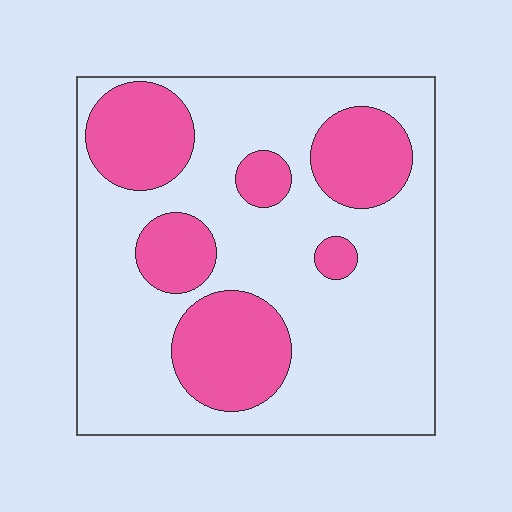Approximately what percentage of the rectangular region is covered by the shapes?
Approximately 30%.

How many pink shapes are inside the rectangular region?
6.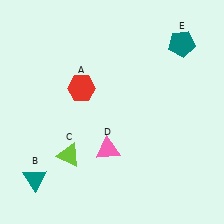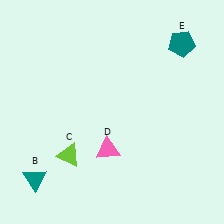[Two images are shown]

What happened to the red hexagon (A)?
The red hexagon (A) was removed in Image 2. It was in the top-left area of Image 1.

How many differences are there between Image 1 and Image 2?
There is 1 difference between the two images.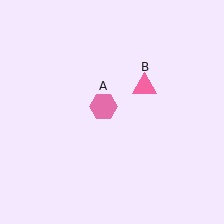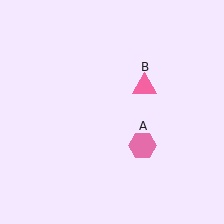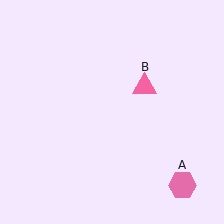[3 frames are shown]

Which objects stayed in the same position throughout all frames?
Pink triangle (object B) remained stationary.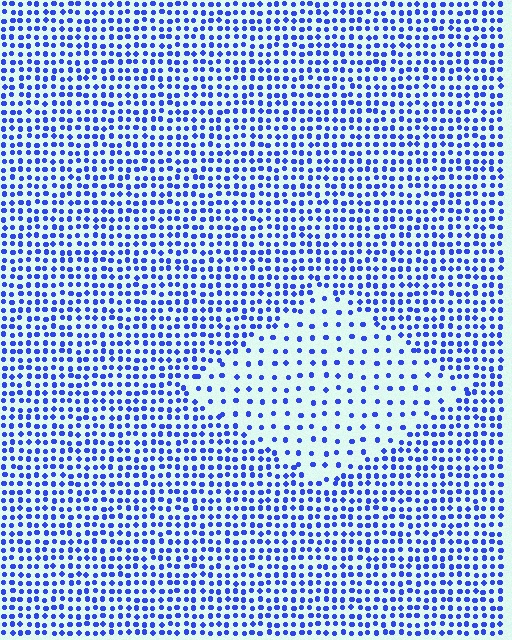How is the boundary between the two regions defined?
The boundary is defined by a change in element density (approximately 2.4x ratio). All elements are the same color, size, and shape.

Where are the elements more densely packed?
The elements are more densely packed outside the diamond boundary.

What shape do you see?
I see a diamond.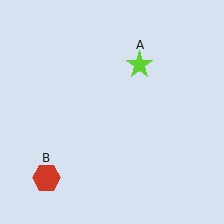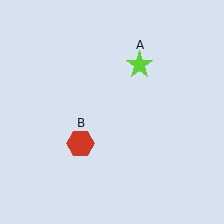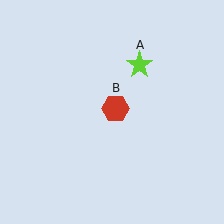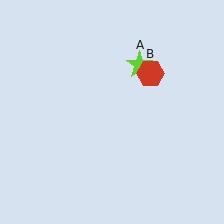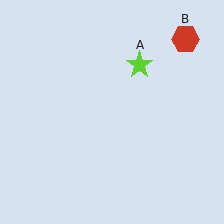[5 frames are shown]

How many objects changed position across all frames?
1 object changed position: red hexagon (object B).